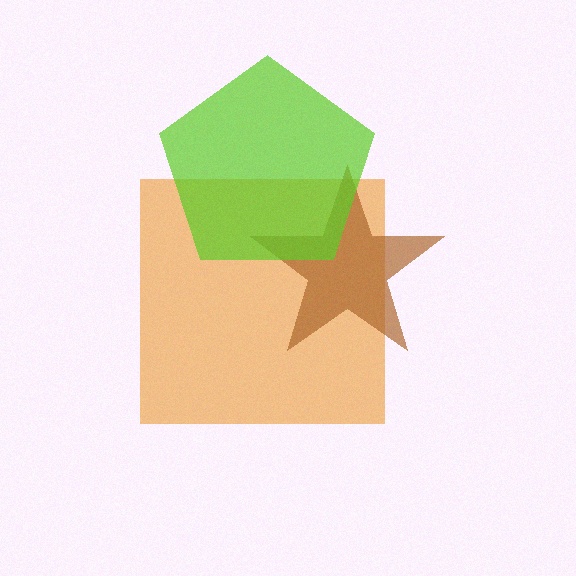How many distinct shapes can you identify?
There are 3 distinct shapes: an orange square, a brown star, a lime pentagon.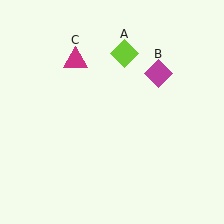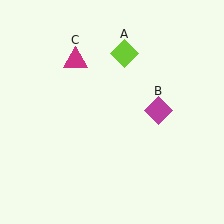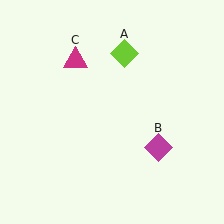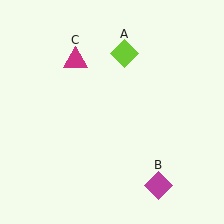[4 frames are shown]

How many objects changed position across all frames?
1 object changed position: magenta diamond (object B).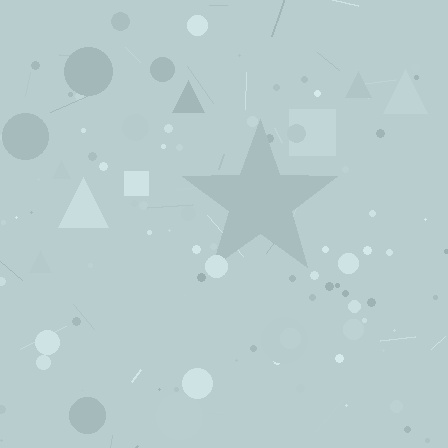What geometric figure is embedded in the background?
A star is embedded in the background.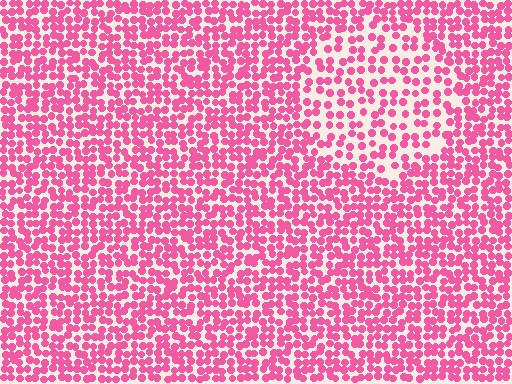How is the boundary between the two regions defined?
The boundary is defined by a change in element density (approximately 1.8x ratio). All elements are the same color, size, and shape.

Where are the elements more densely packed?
The elements are more densely packed outside the circle boundary.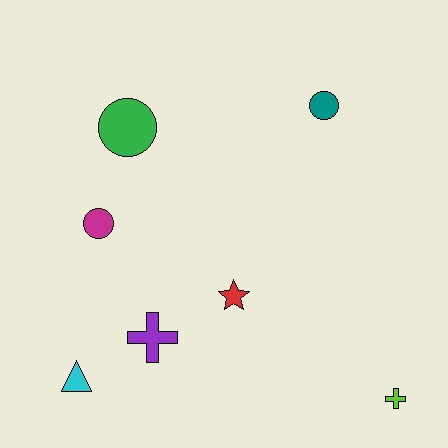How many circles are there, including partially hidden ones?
There are 3 circles.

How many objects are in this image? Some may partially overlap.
There are 7 objects.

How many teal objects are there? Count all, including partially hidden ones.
There is 1 teal object.